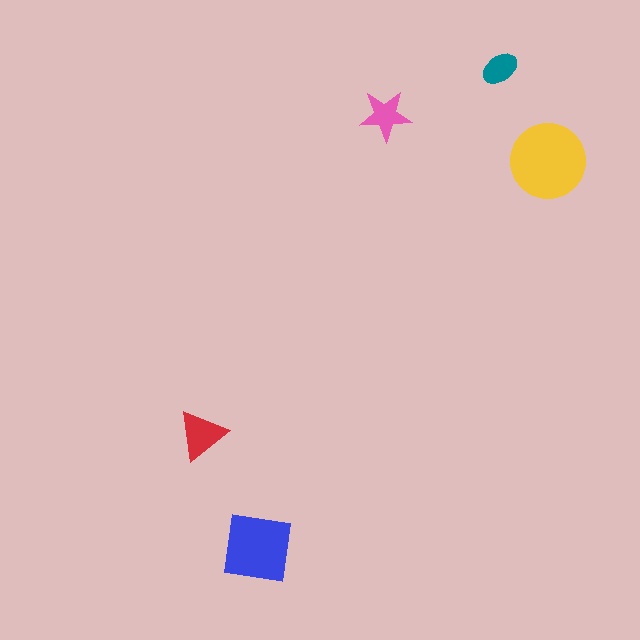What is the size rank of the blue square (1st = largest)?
2nd.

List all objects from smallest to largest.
The teal ellipse, the pink star, the red triangle, the blue square, the yellow circle.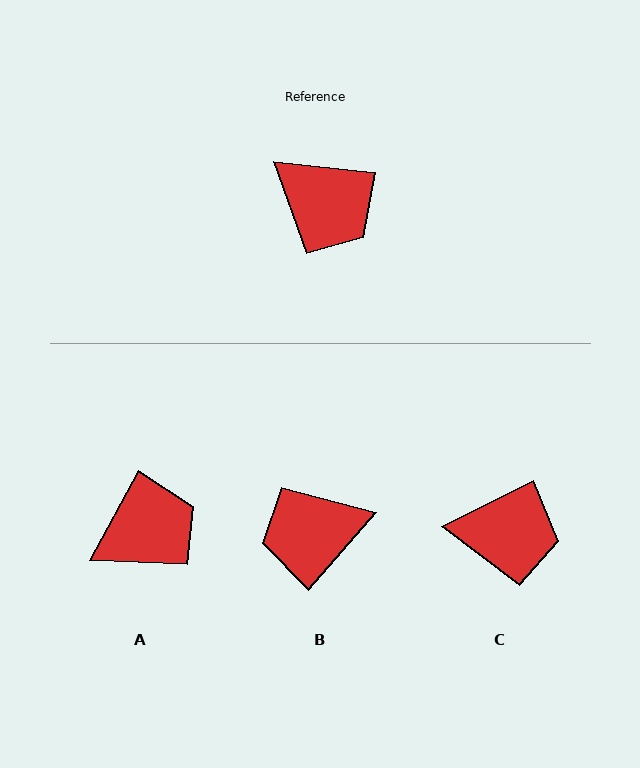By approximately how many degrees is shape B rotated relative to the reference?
Approximately 125 degrees clockwise.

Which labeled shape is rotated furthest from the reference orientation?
B, about 125 degrees away.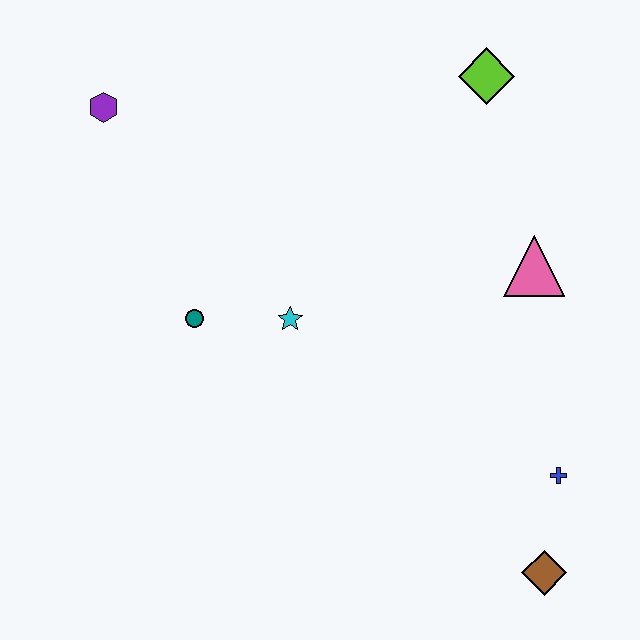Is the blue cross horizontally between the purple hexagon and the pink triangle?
No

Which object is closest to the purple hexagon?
The teal circle is closest to the purple hexagon.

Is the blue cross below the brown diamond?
No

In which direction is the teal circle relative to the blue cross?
The teal circle is to the left of the blue cross.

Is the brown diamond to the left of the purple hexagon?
No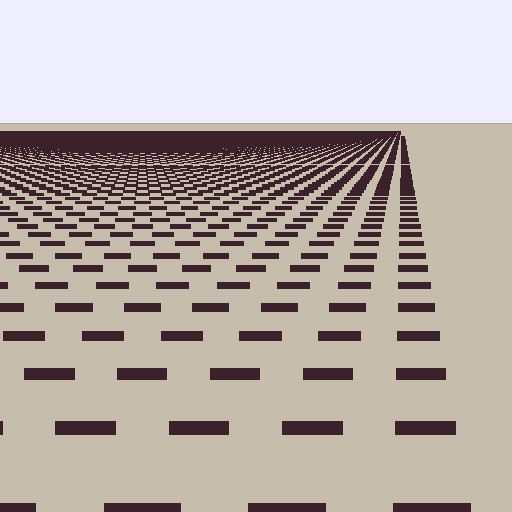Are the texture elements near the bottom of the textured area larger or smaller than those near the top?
Larger. Near the bottom, elements are closer to the viewer and appear at a bigger on-screen size.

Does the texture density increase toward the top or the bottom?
Density increases toward the top.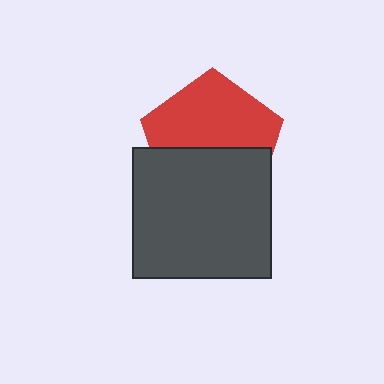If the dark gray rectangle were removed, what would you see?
You would see the complete red pentagon.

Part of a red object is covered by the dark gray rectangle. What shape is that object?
It is a pentagon.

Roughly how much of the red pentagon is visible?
About half of it is visible (roughly 56%).